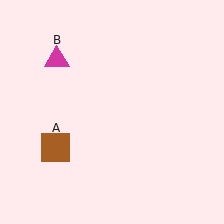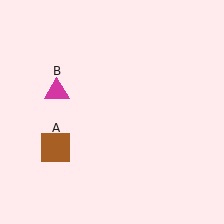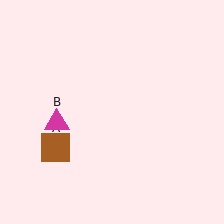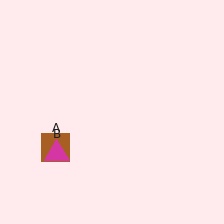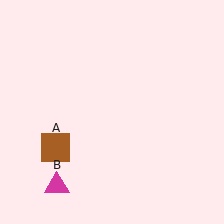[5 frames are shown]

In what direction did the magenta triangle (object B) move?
The magenta triangle (object B) moved down.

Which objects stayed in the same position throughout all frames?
Brown square (object A) remained stationary.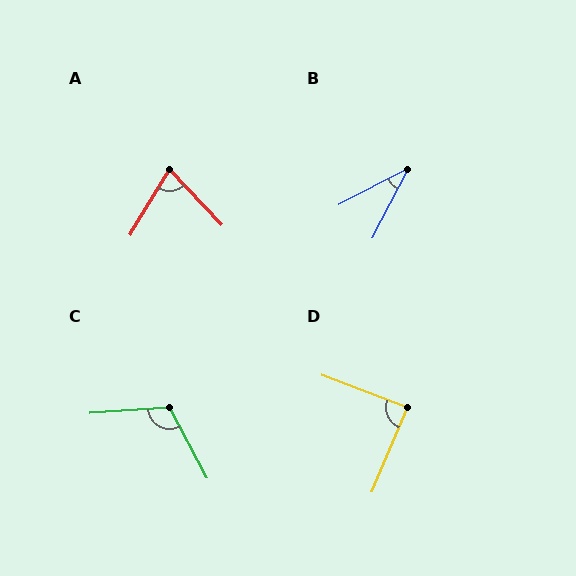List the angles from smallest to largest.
B (36°), A (74°), D (88°), C (114°).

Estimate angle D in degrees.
Approximately 88 degrees.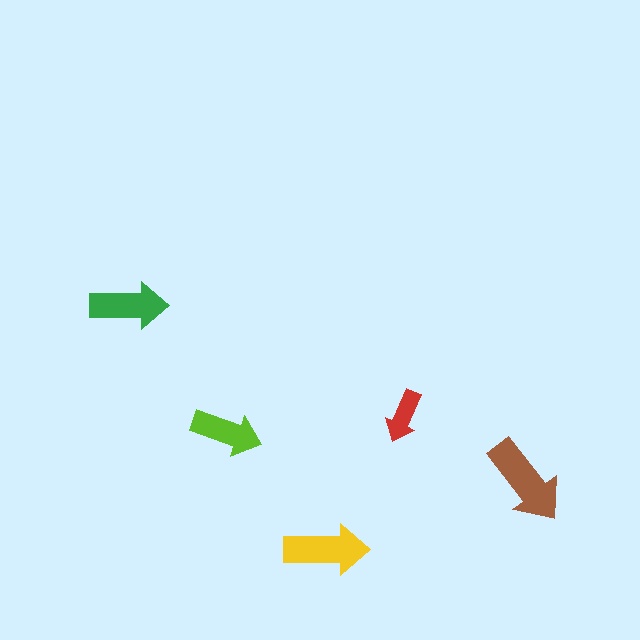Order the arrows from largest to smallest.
the brown one, the yellow one, the green one, the lime one, the red one.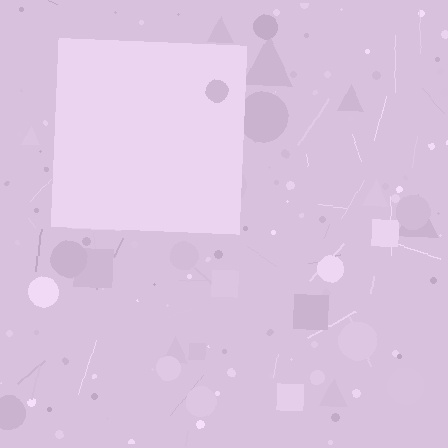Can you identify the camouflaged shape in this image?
The camouflaged shape is a square.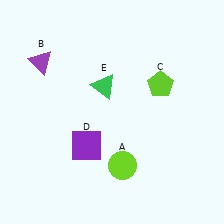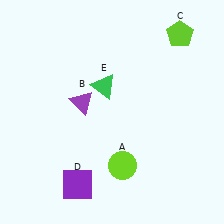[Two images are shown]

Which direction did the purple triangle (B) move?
The purple triangle (B) moved right.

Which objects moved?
The objects that moved are: the purple triangle (B), the lime pentagon (C), the purple square (D).